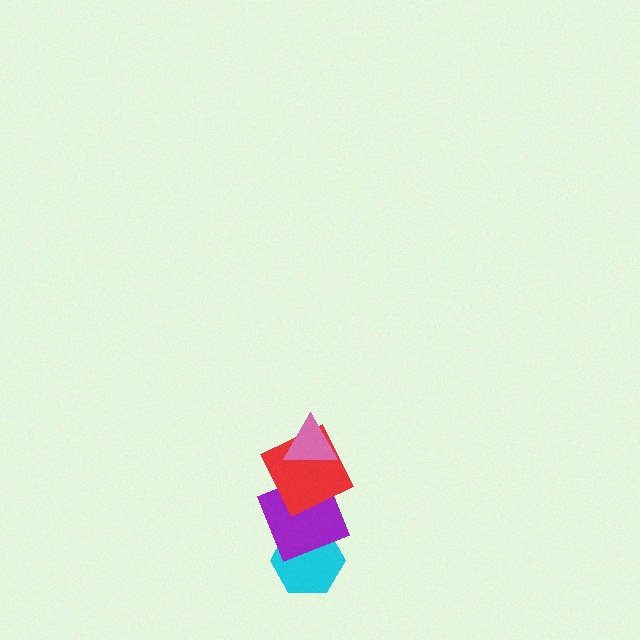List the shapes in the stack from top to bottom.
From top to bottom: the pink triangle, the red square, the purple square, the cyan hexagon.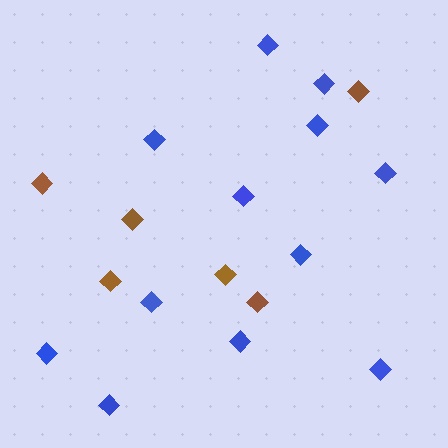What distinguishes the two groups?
There are 2 groups: one group of blue diamonds (12) and one group of brown diamonds (6).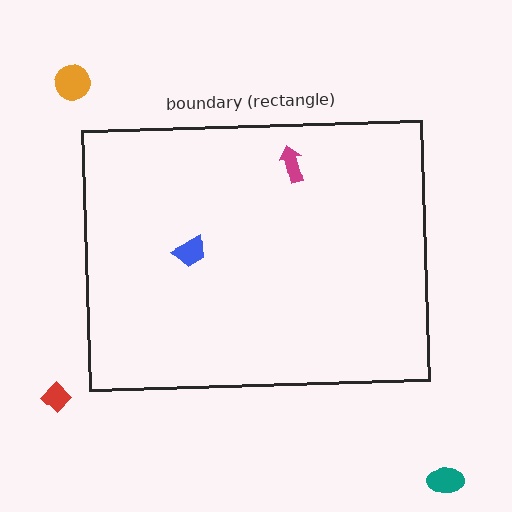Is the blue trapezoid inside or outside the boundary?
Inside.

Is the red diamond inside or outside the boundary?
Outside.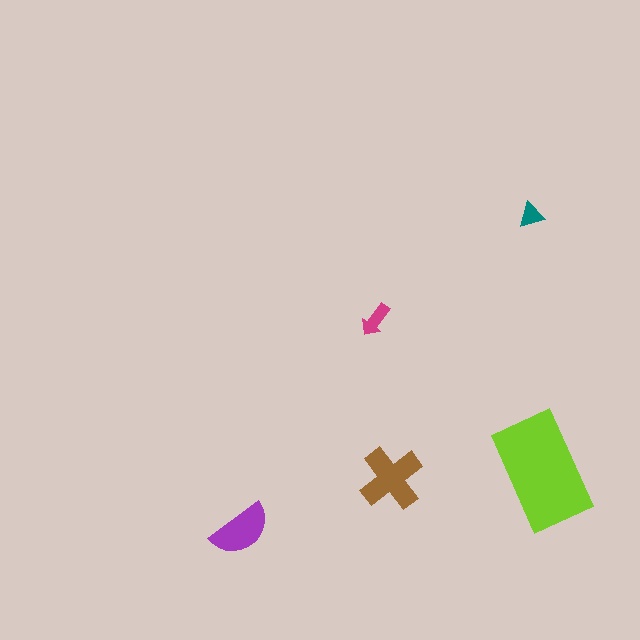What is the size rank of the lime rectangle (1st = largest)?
1st.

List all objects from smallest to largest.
The teal triangle, the magenta arrow, the purple semicircle, the brown cross, the lime rectangle.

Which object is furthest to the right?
The lime rectangle is rightmost.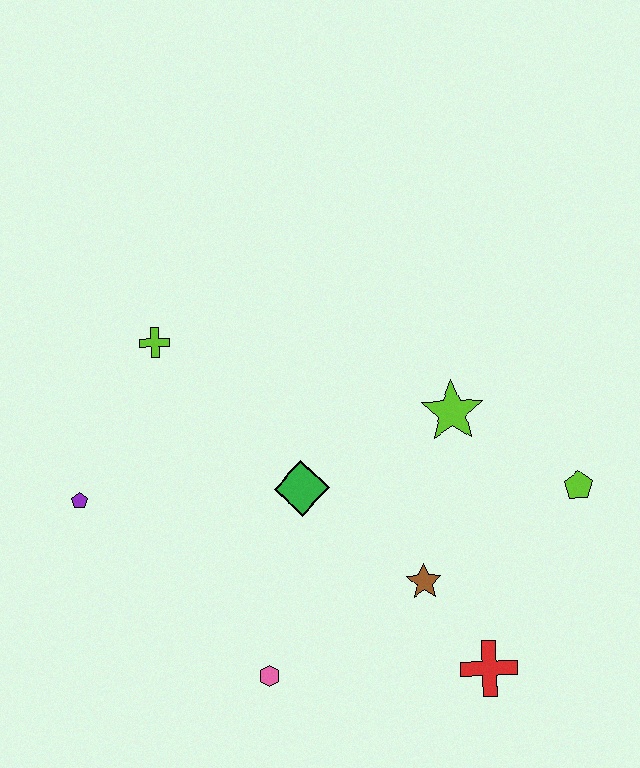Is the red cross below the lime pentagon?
Yes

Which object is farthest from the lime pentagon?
The purple pentagon is farthest from the lime pentagon.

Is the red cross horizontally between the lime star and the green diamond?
No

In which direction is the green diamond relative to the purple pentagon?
The green diamond is to the right of the purple pentagon.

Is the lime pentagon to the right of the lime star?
Yes